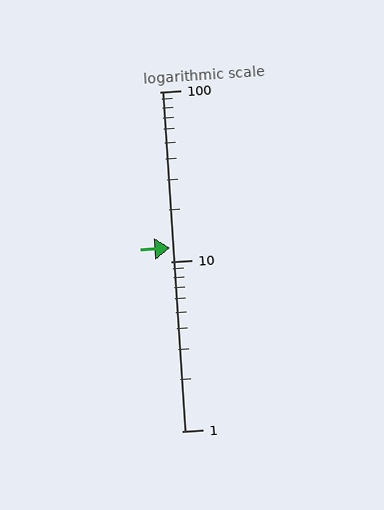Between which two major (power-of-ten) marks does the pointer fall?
The pointer is between 10 and 100.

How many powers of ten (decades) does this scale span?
The scale spans 2 decades, from 1 to 100.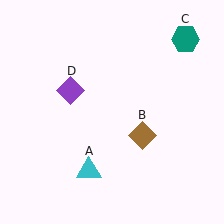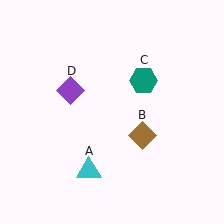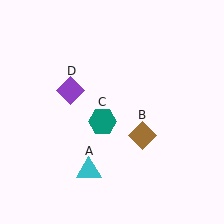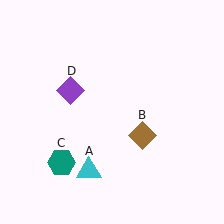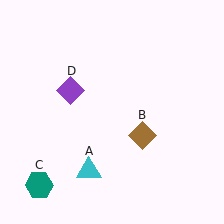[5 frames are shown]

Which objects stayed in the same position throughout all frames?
Cyan triangle (object A) and brown diamond (object B) and purple diamond (object D) remained stationary.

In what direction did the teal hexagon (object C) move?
The teal hexagon (object C) moved down and to the left.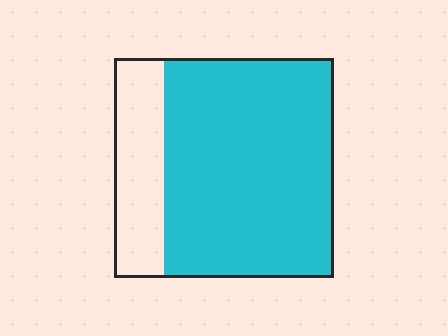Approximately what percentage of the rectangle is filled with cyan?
Approximately 75%.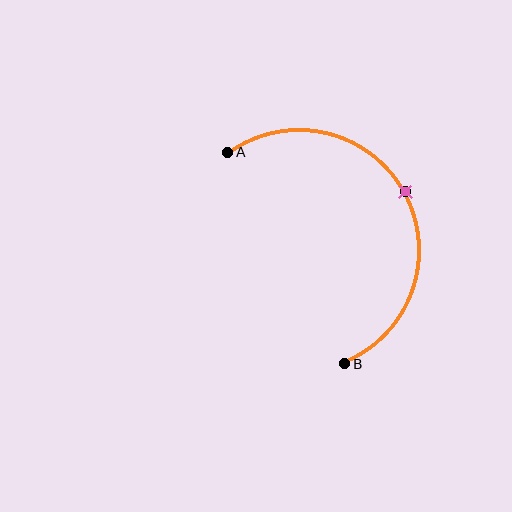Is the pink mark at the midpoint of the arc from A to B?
Yes. The pink mark lies on the arc at equal arc-length from both A and B — it is the arc midpoint.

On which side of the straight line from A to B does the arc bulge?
The arc bulges to the right of the straight line connecting A and B.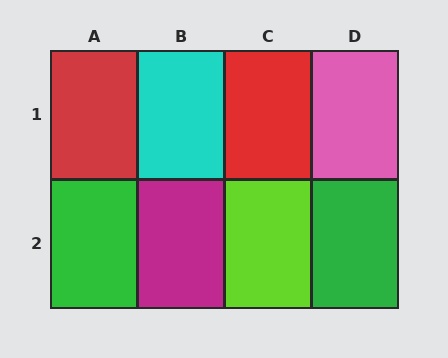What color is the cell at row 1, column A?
Red.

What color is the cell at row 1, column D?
Pink.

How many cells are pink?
1 cell is pink.